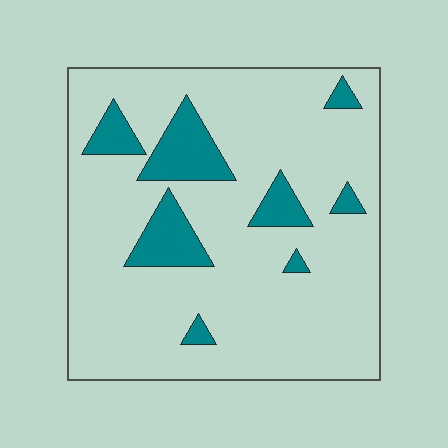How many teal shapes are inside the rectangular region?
8.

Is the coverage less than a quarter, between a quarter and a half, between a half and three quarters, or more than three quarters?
Less than a quarter.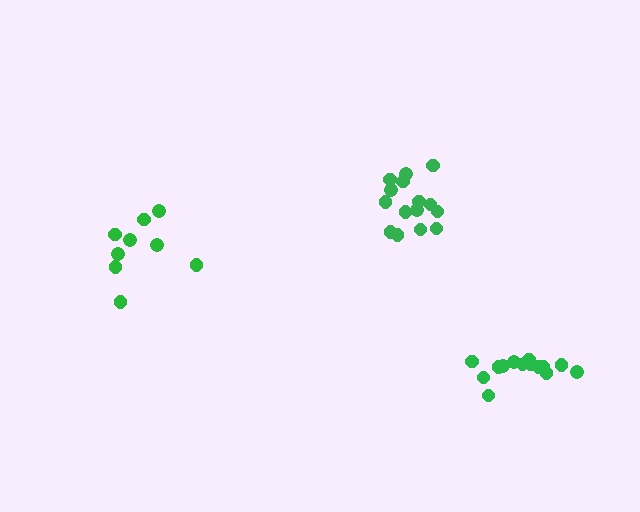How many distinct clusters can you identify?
There are 3 distinct clusters.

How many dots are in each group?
Group 1: 14 dots, Group 2: 9 dots, Group 3: 15 dots (38 total).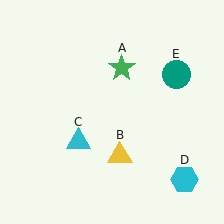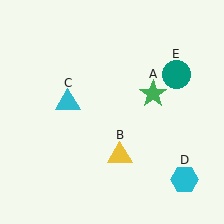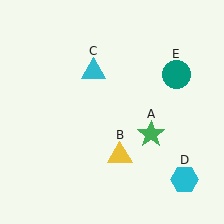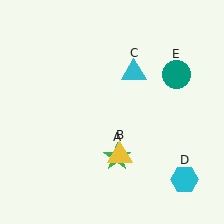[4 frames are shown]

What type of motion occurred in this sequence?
The green star (object A), cyan triangle (object C) rotated clockwise around the center of the scene.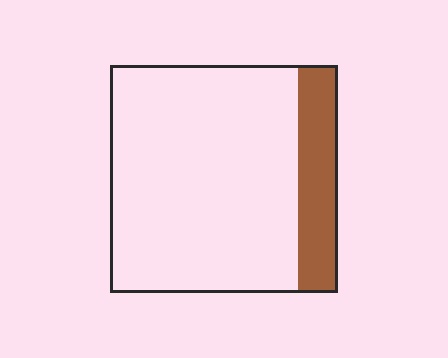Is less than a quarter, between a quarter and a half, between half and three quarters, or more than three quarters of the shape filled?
Less than a quarter.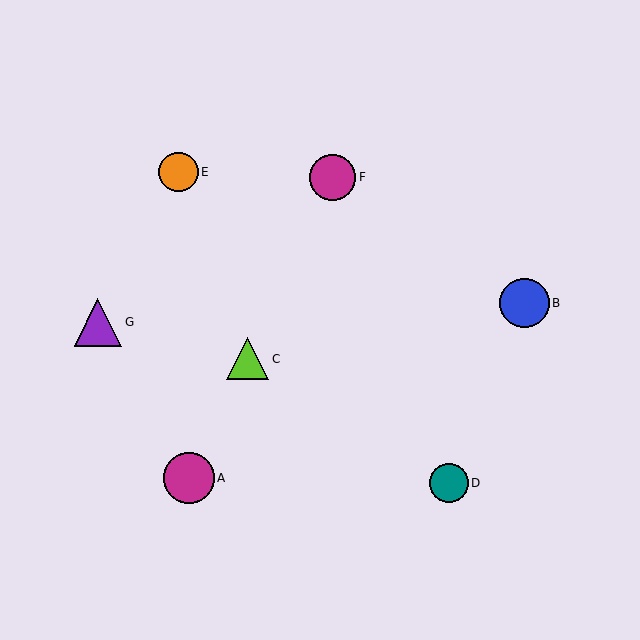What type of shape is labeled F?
Shape F is a magenta circle.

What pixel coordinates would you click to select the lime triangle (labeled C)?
Click at (248, 359) to select the lime triangle C.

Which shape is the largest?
The magenta circle (labeled A) is the largest.